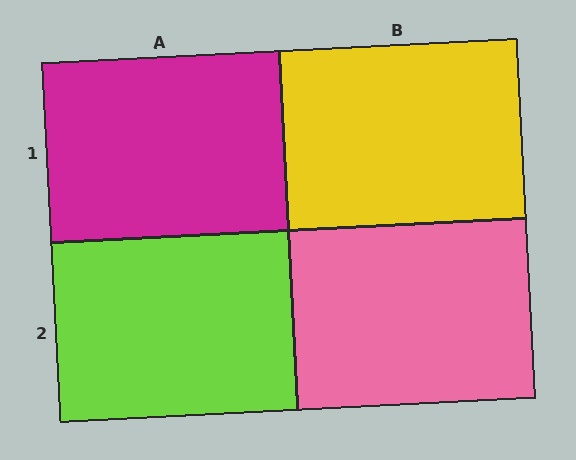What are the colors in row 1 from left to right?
Magenta, yellow.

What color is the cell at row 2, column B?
Pink.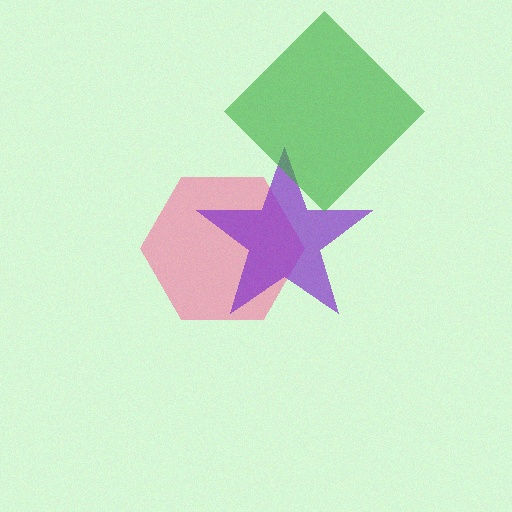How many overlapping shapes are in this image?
There are 3 overlapping shapes in the image.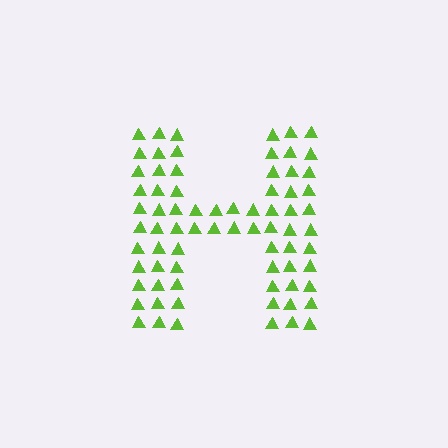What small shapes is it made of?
It is made of small triangles.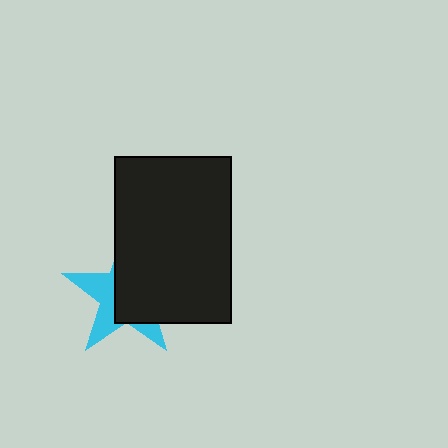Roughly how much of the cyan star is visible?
A small part of it is visible (roughly 39%).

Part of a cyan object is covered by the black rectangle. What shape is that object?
It is a star.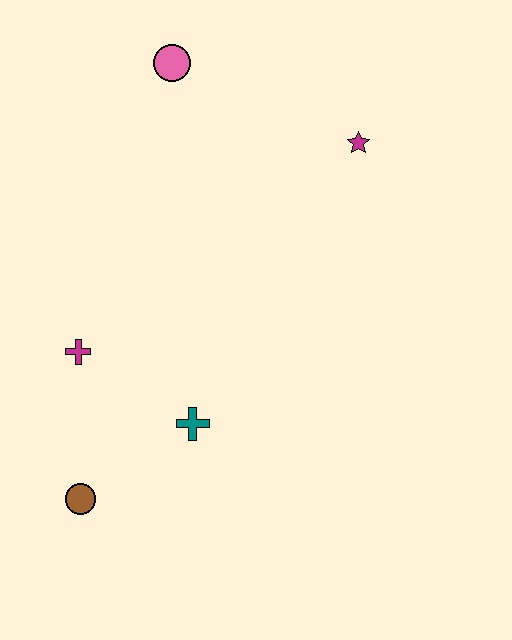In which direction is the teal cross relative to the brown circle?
The teal cross is to the right of the brown circle.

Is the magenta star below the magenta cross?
No